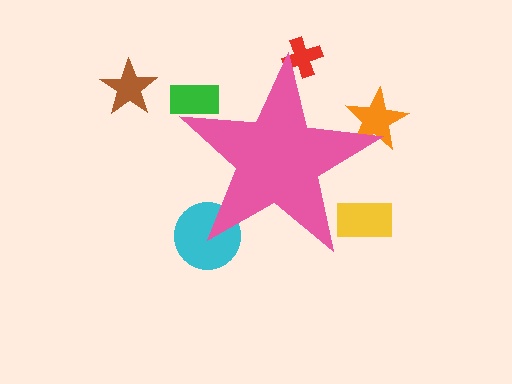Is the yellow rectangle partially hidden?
Yes, the yellow rectangle is partially hidden behind the pink star.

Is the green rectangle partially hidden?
Yes, the green rectangle is partially hidden behind the pink star.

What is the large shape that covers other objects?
A pink star.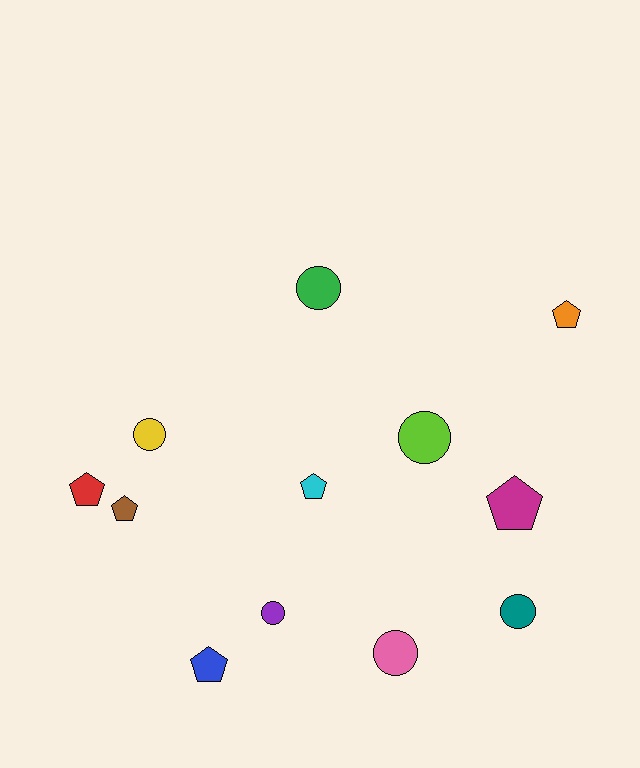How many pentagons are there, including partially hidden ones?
There are 6 pentagons.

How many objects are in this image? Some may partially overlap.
There are 12 objects.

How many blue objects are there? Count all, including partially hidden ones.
There is 1 blue object.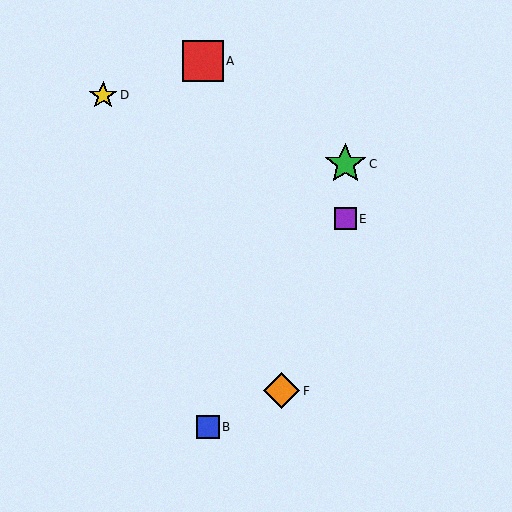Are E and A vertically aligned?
No, E is at x≈345 and A is at x≈203.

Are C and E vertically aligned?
Yes, both are at x≈345.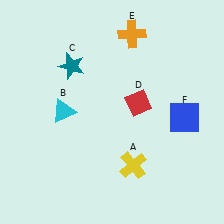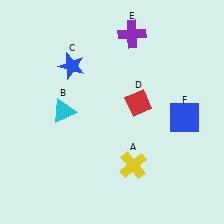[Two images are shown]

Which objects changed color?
C changed from teal to blue. E changed from orange to purple.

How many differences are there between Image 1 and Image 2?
There are 2 differences between the two images.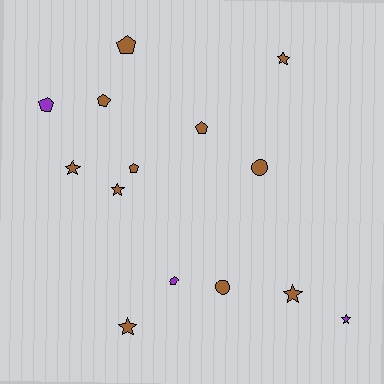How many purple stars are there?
There is 1 purple star.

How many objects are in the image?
There are 14 objects.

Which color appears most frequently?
Brown, with 11 objects.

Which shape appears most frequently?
Pentagon, with 6 objects.